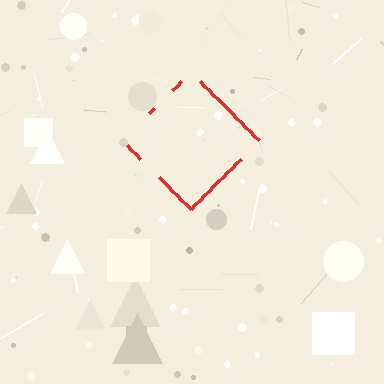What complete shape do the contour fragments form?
The contour fragments form a diamond.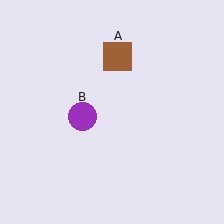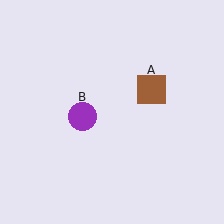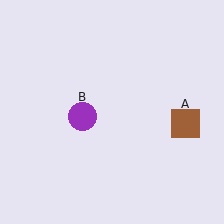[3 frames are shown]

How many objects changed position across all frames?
1 object changed position: brown square (object A).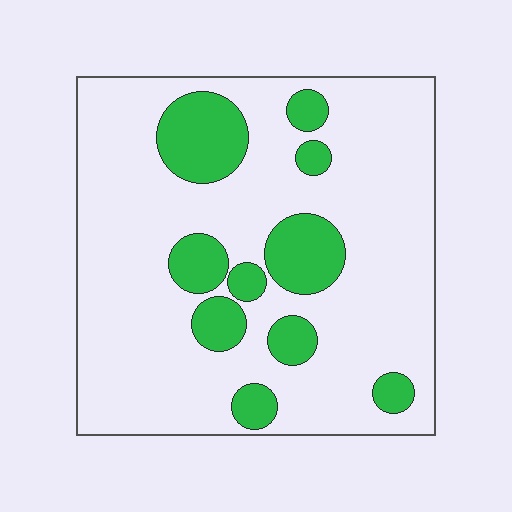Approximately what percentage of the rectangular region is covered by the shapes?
Approximately 20%.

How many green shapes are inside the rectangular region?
10.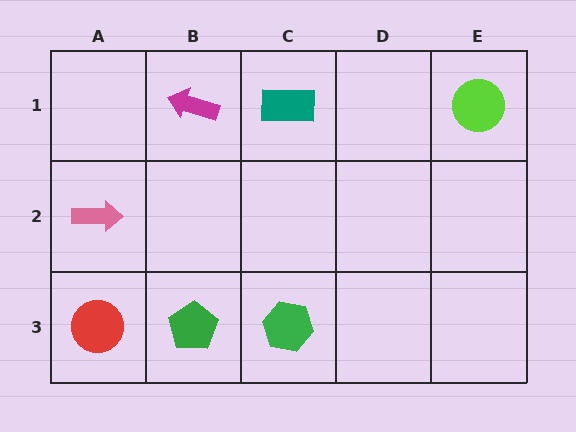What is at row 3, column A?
A red circle.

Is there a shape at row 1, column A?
No, that cell is empty.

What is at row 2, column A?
A pink arrow.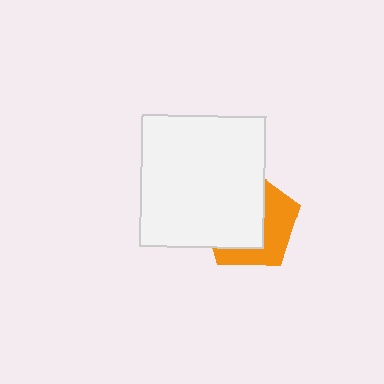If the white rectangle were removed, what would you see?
You would see the complete orange pentagon.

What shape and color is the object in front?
The object in front is a white rectangle.